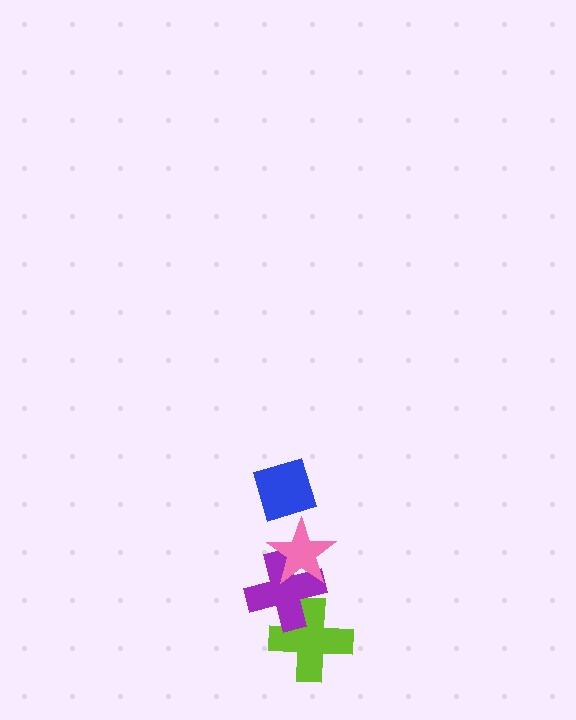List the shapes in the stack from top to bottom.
From top to bottom: the blue diamond, the pink star, the purple cross, the lime cross.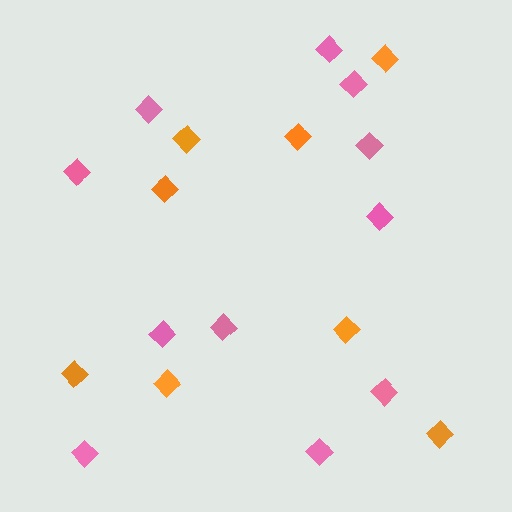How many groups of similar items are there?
There are 2 groups: one group of pink diamonds (11) and one group of orange diamonds (8).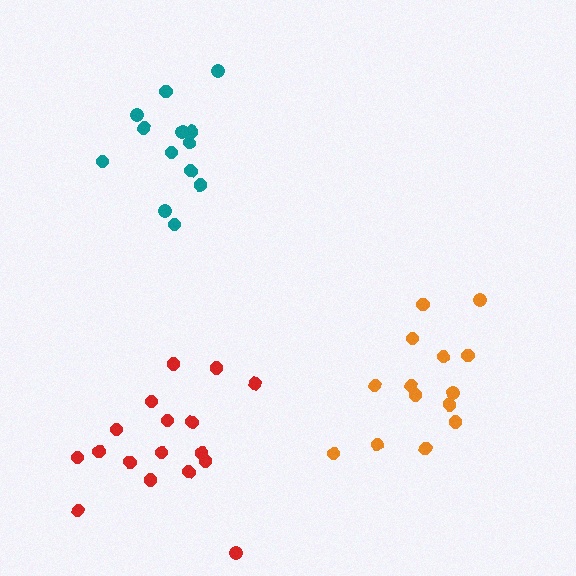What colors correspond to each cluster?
The clusters are colored: orange, teal, red.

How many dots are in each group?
Group 1: 14 dots, Group 2: 13 dots, Group 3: 17 dots (44 total).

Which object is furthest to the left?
The red cluster is leftmost.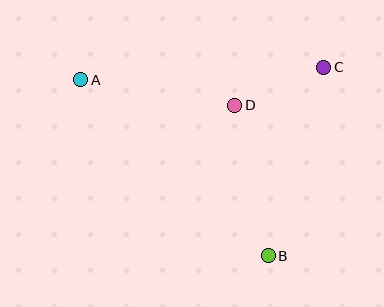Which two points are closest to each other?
Points C and D are closest to each other.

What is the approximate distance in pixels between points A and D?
The distance between A and D is approximately 156 pixels.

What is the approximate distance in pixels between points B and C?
The distance between B and C is approximately 196 pixels.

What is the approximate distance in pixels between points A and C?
The distance between A and C is approximately 244 pixels.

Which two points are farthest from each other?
Points A and B are farthest from each other.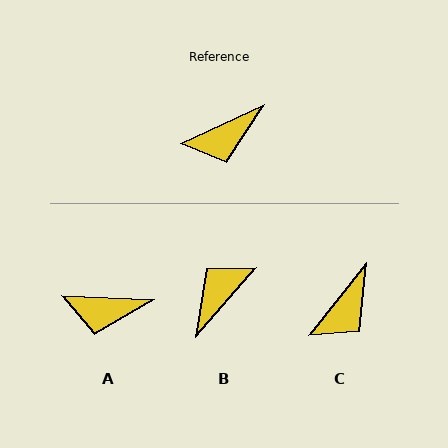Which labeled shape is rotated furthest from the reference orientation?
B, about 155 degrees away.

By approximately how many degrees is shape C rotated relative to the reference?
Approximately 27 degrees counter-clockwise.